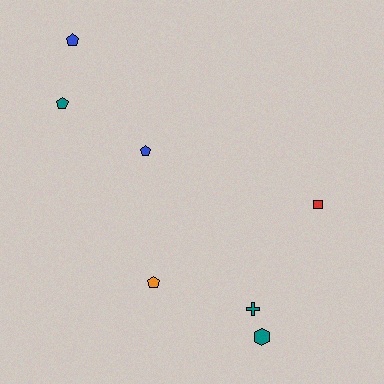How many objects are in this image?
There are 7 objects.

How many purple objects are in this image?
There are no purple objects.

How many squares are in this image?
There is 1 square.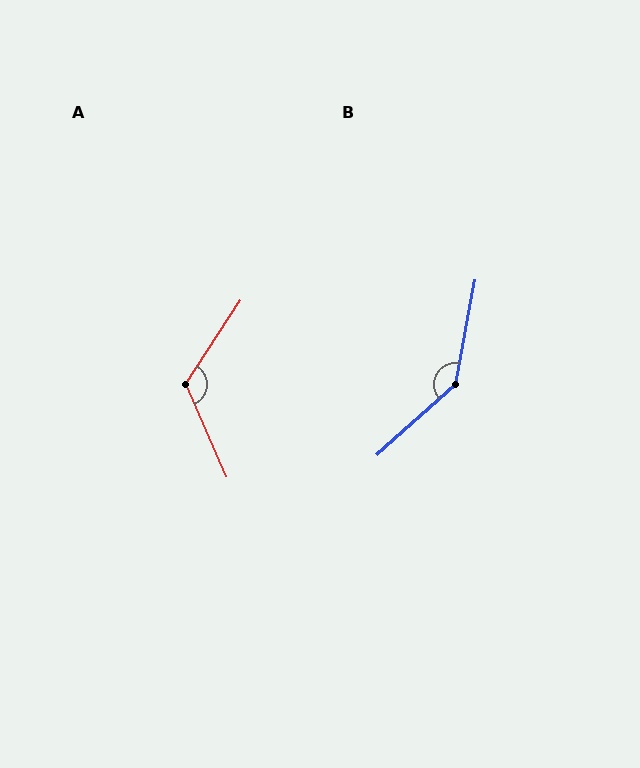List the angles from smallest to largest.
A (123°), B (142°).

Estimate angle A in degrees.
Approximately 123 degrees.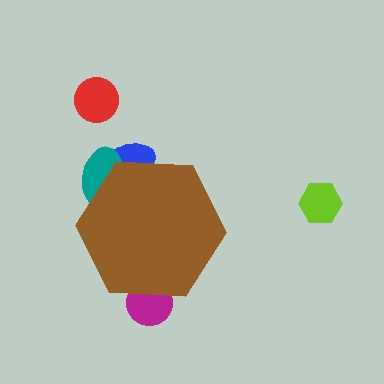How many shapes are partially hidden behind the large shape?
3 shapes are partially hidden.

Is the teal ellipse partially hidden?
Yes, the teal ellipse is partially hidden behind the brown hexagon.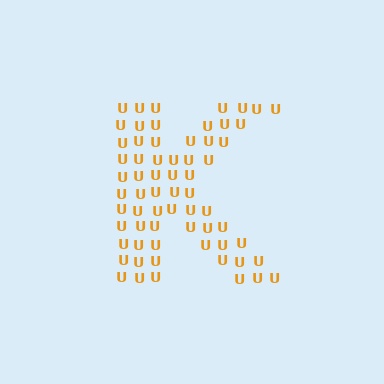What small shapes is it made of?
It is made of small letter U's.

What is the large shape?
The large shape is the letter K.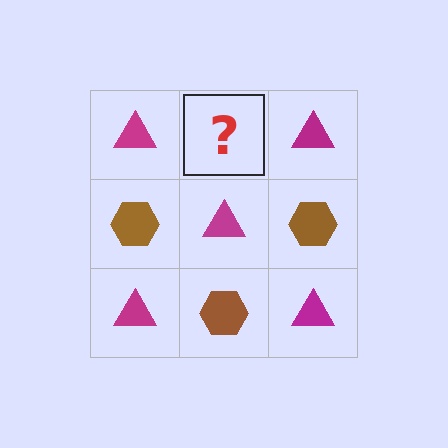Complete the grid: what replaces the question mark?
The question mark should be replaced with a brown hexagon.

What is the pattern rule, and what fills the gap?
The rule is that it alternates magenta triangle and brown hexagon in a checkerboard pattern. The gap should be filled with a brown hexagon.